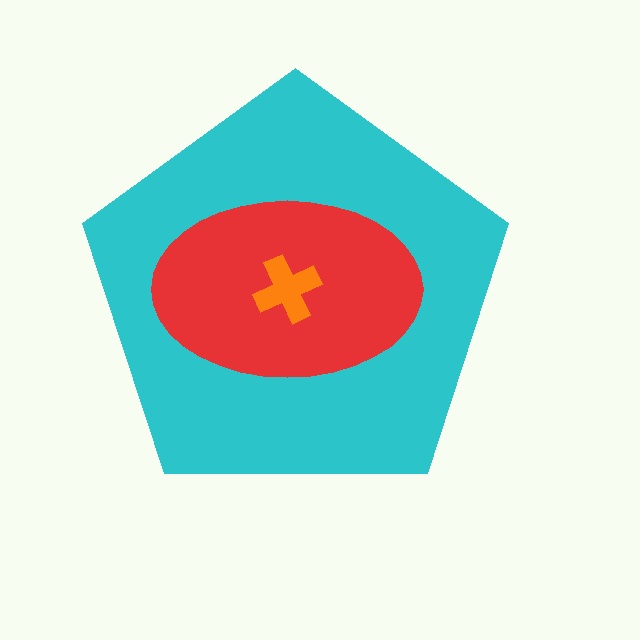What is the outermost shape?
The cyan pentagon.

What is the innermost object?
The orange cross.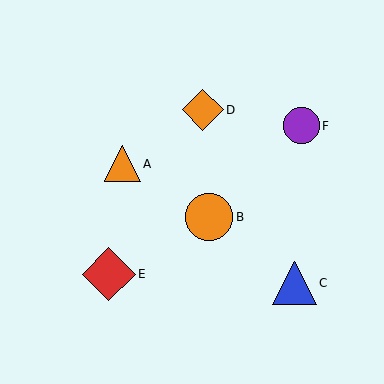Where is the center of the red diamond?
The center of the red diamond is at (109, 274).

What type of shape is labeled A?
Shape A is an orange triangle.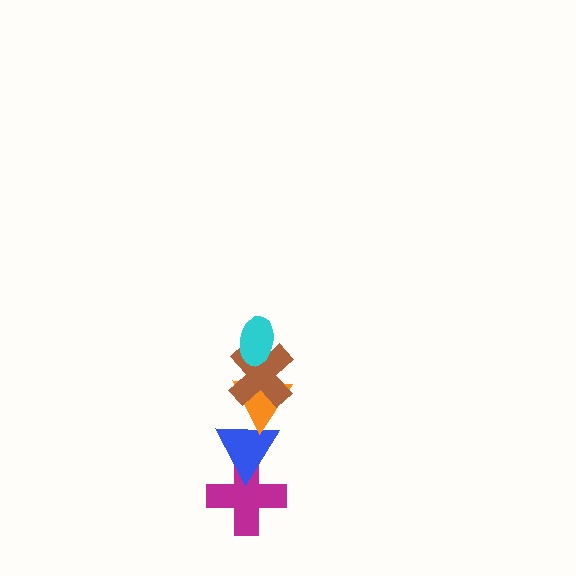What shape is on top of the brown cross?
The cyan ellipse is on top of the brown cross.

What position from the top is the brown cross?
The brown cross is 2nd from the top.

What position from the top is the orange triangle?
The orange triangle is 3rd from the top.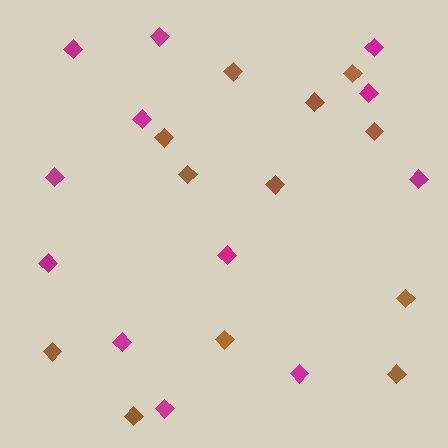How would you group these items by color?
There are 2 groups: one group of magenta diamonds (12) and one group of brown diamonds (12).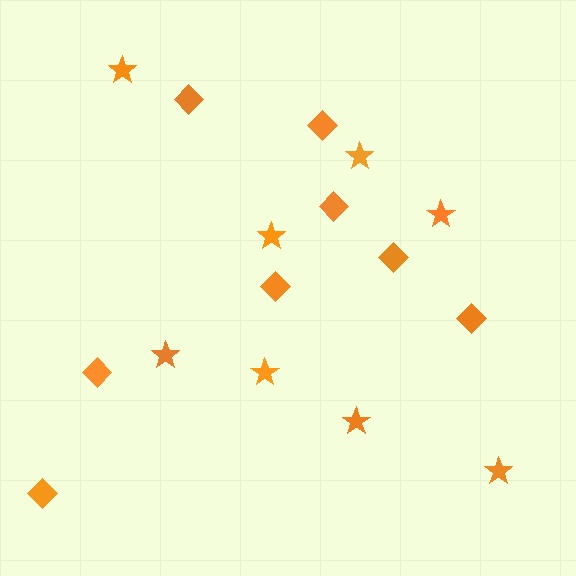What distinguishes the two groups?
There are 2 groups: one group of diamonds (8) and one group of stars (8).